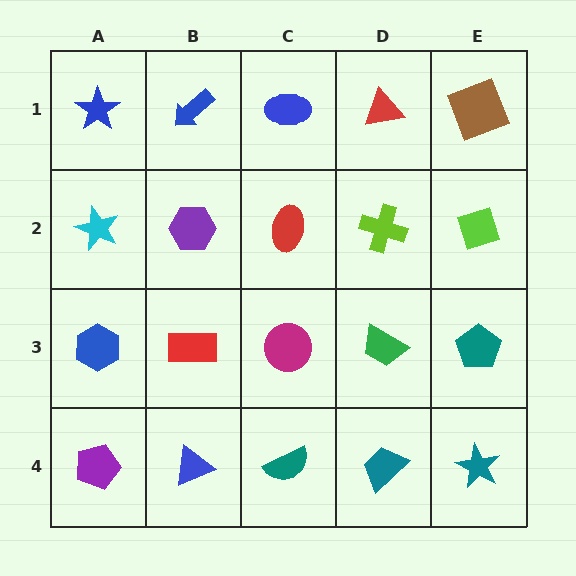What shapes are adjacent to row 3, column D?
A lime cross (row 2, column D), a teal trapezoid (row 4, column D), a magenta circle (row 3, column C), a teal pentagon (row 3, column E).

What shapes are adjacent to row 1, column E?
A lime diamond (row 2, column E), a red triangle (row 1, column D).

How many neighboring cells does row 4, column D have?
3.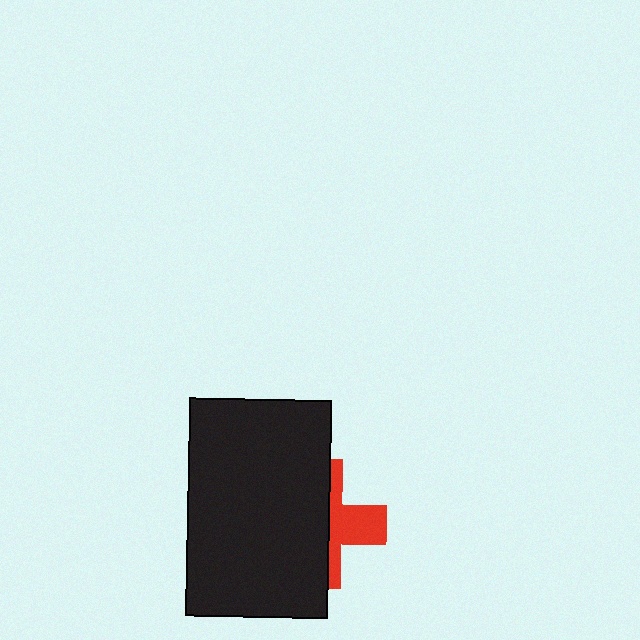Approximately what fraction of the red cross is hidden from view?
Roughly 61% of the red cross is hidden behind the black rectangle.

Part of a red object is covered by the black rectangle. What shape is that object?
It is a cross.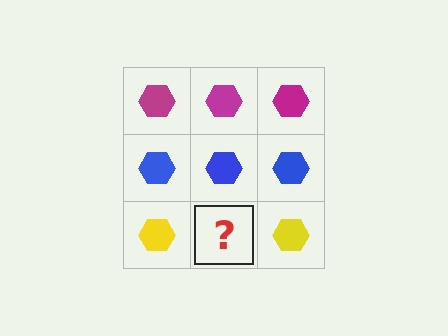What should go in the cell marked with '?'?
The missing cell should contain a yellow hexagon.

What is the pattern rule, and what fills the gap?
The rule is that each row has a consistent color. The gap should be filled with a yellow hexagon.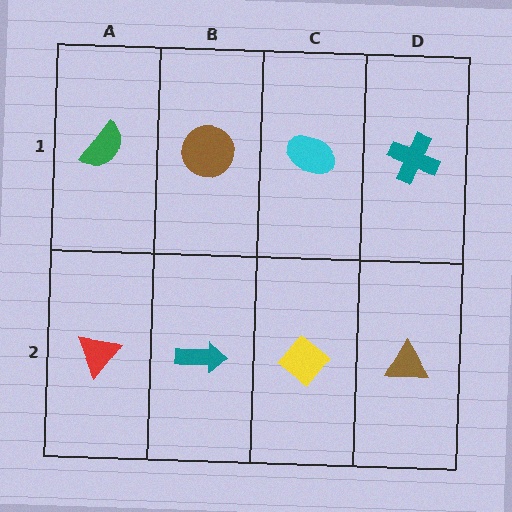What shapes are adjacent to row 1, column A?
A red triangle (row 2, column A), a brown circle (row 1, column B).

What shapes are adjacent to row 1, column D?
A brown triangle (row 2, column D), a cyan ellipse (row 1, column C).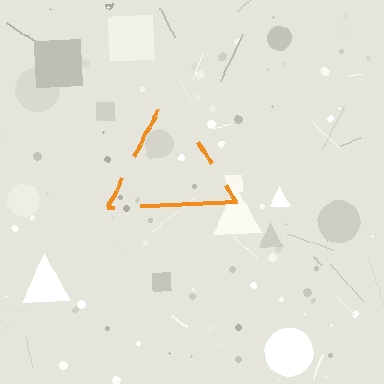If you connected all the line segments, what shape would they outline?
They would outline a triangle.